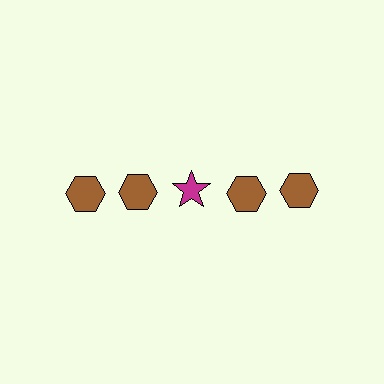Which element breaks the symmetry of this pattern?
The magenta star in the top row, center column breaks the symmetry. All other shapes are brown hexagons.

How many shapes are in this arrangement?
There are 5 shapes arranged in a grid pattern.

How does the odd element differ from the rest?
It differs in both color (magenta instead of brown) and shape (star instead of hexagon).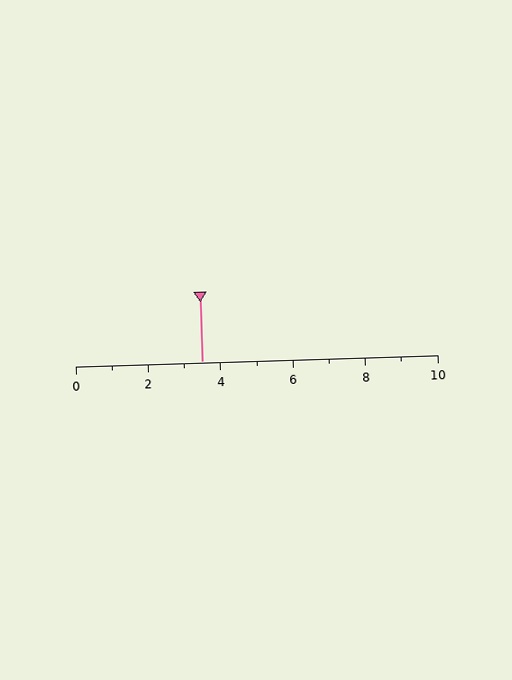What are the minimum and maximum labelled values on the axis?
The axis runs from 0 to 10.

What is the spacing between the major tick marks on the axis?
The major ticks are spaced 2 apart.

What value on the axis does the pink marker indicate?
The marker indicates approximately 3.5.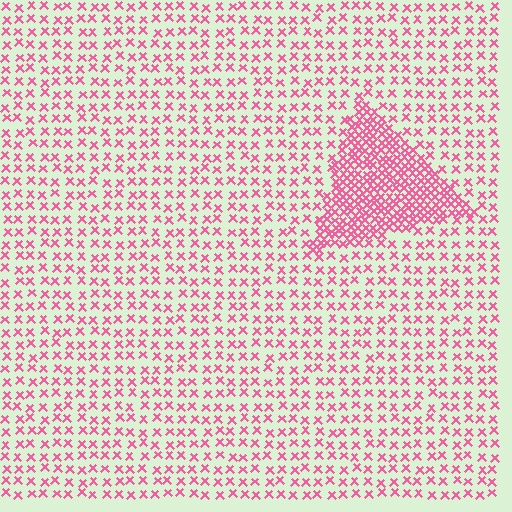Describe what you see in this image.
The image contains small pink elements arranged at two different densities. A triangle-shaped region is visible where the elements are more densely packed than the surrounding area.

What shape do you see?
I see a triangle.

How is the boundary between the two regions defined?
The boundary is defined by a change in element density (approximately 2.6x ratio). All elements are the same color, size, and shape.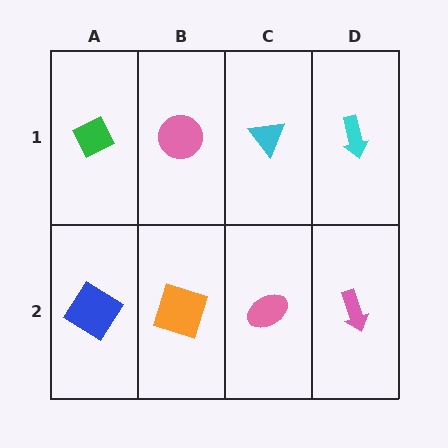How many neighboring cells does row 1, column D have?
2.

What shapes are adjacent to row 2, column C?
A cyan triangle (row 1, column C), an orange square (row 2, column B), a pink arrow (row 2, column D).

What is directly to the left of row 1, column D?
A cyan triangle.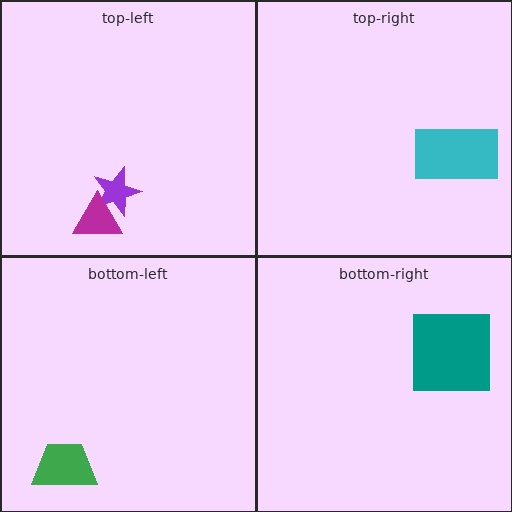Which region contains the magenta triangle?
The top-left region.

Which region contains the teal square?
The bottom-right region.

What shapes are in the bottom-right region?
The teal square.